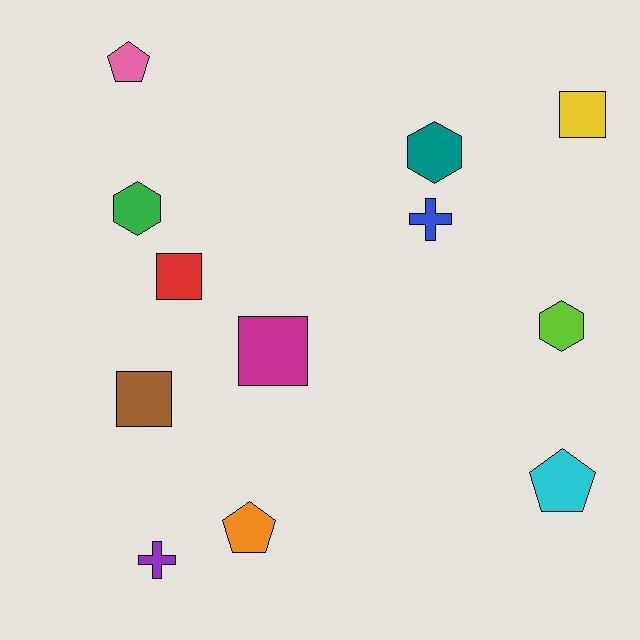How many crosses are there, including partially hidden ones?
There are 2 crosses.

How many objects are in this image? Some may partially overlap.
There are 12 objects.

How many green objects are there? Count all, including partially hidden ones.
There is 1 green object.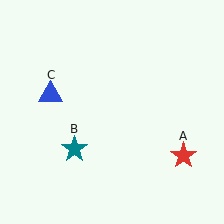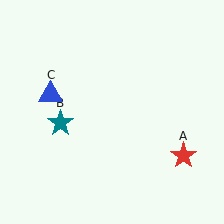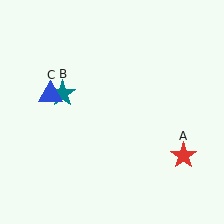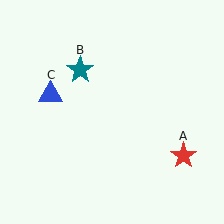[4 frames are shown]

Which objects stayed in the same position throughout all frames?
Red star (object A) and blue triangle (object C) remained stationary.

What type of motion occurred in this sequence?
The teal star (object B) rotated clockwise around the center of the scene.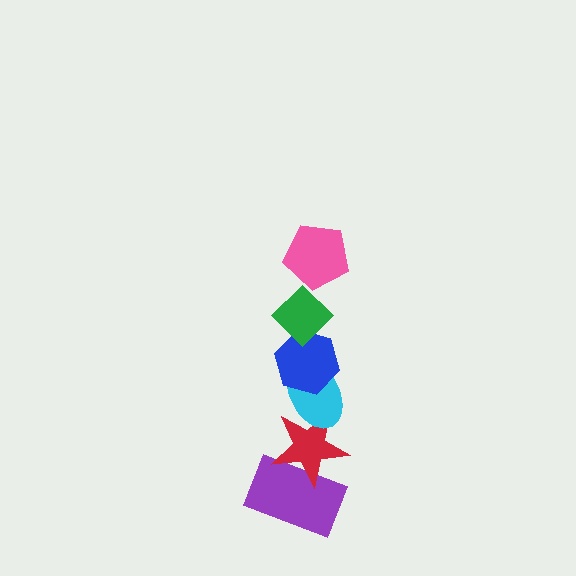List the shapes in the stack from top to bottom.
From top to bottom: the pink pentagon, the green diamond, the blue hexagon, the cyan ellipse, the red star, the purple rectangle.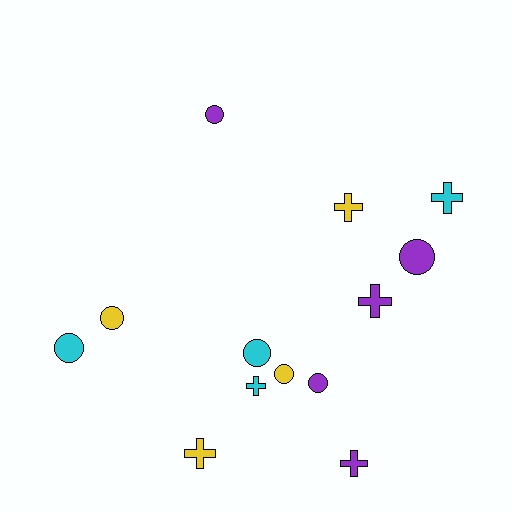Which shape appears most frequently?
Circle, with 7 objects.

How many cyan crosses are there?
There are 2 cyan crosses.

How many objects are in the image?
There are 13 objects.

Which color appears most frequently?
Purple, with 5 objects.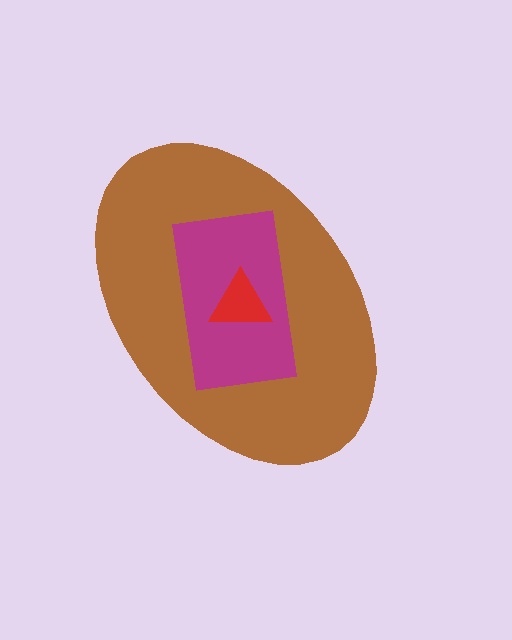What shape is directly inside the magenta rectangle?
The red triangle.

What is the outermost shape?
The brown ellipse.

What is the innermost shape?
The red triangle.